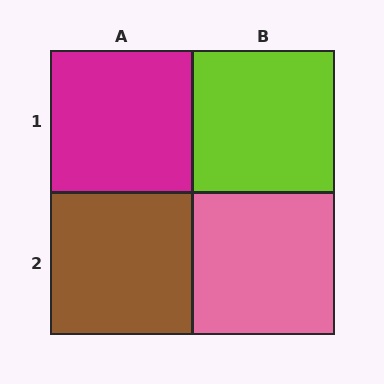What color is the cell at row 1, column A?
Magenta.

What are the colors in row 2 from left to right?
Brown, pink.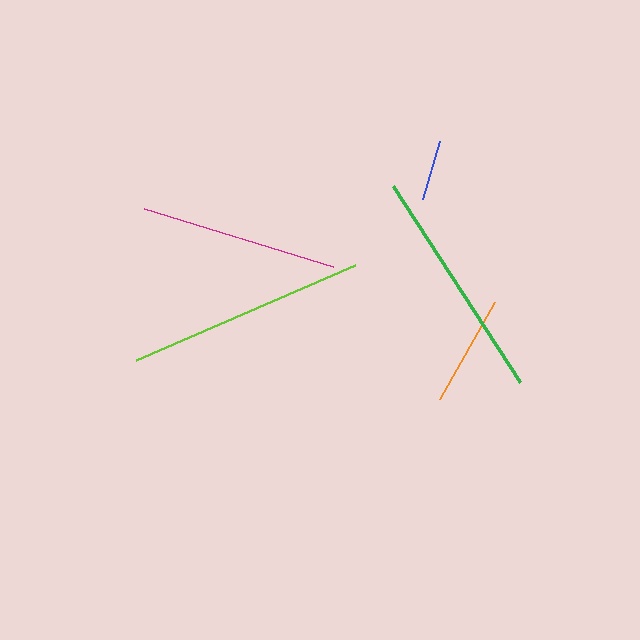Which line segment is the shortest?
The blue line is the shortest at approximately 60 pixels.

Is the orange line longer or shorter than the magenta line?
The magenta line is longer than the orange line.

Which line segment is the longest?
The lime line is the longest at approximately 239 pixels.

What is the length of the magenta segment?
The magenta segment is approximately 198 pixels long.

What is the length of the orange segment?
The orange segment is approximately 111 pixels long.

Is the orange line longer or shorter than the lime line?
The lime line is longer than the orange line.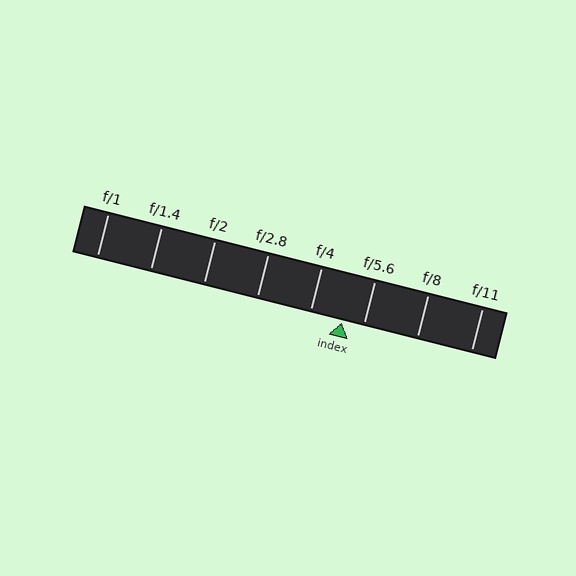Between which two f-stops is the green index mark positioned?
The index mark is between f/4 and f/5.6.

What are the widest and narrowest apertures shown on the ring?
The widest aperture shown is f/1 and the narrowest is f/11.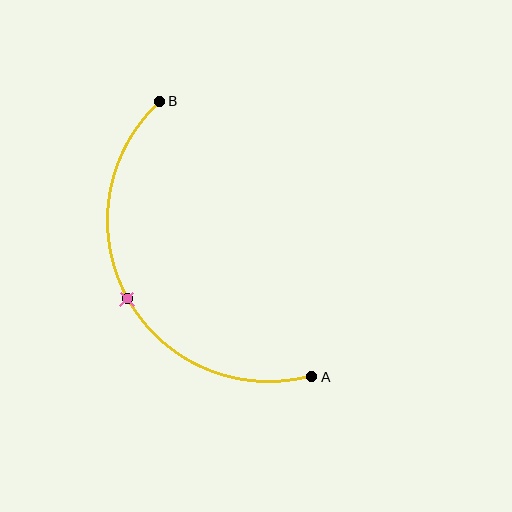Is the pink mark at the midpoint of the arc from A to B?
Yes. The pink mark lies on the arc at equal arc-length from both A and B — it is the arc midpoint.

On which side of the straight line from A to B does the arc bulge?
The arc bulges to the left of the straight line connecting A and B.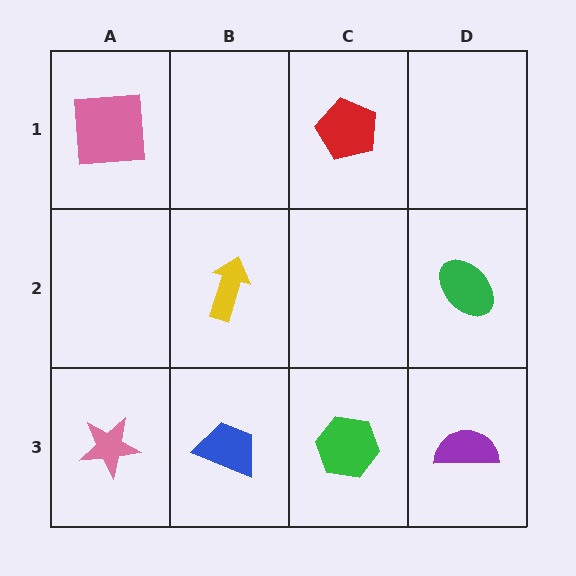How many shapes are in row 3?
4 shapes.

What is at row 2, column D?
A green ellipse.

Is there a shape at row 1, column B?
No, that cell is empty.